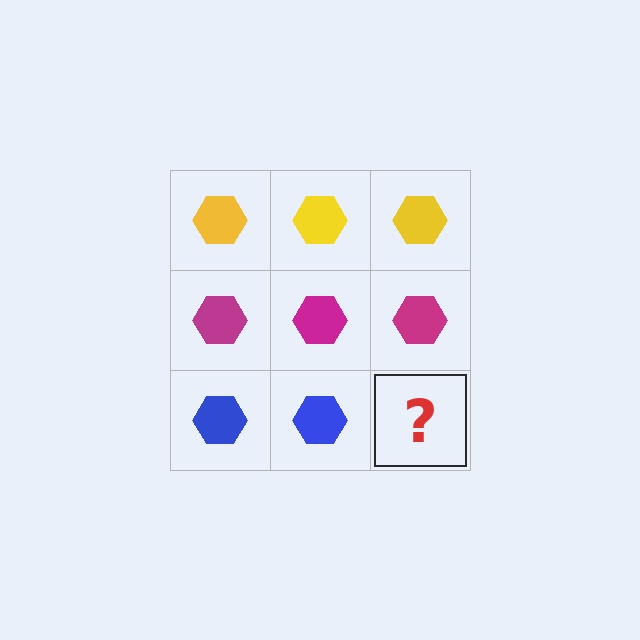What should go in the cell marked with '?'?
The missing cell should contain a blue hexagon.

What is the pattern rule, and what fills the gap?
The rule is that each row has a consistent color. The gap should be filled with a blue hexagon.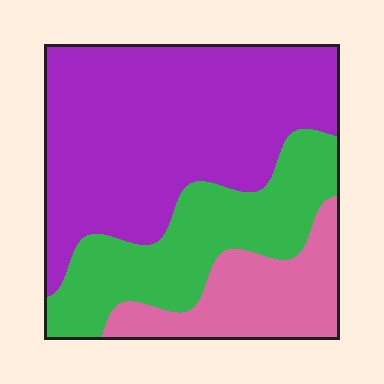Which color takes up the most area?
Purple, at roughly 55%.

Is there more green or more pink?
Green.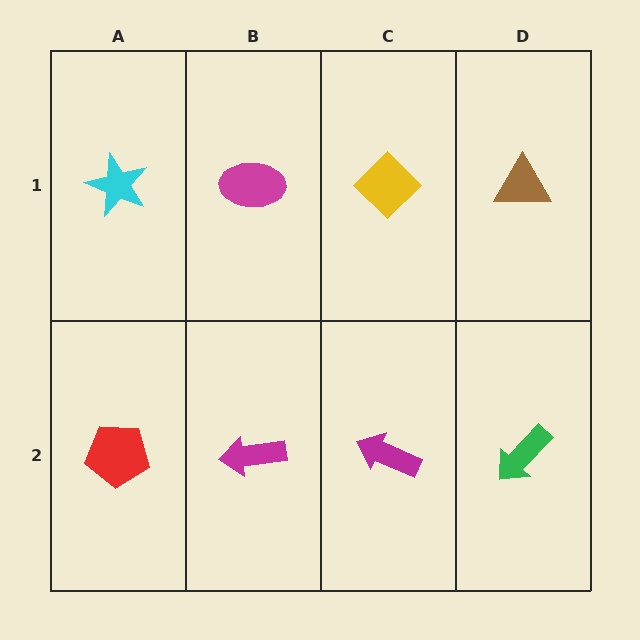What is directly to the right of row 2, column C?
A green arrow.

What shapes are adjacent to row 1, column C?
A magenta arrow (row 2, column C), a magenta ellipse (row 1, column B), a brown triangle (row 1, column D).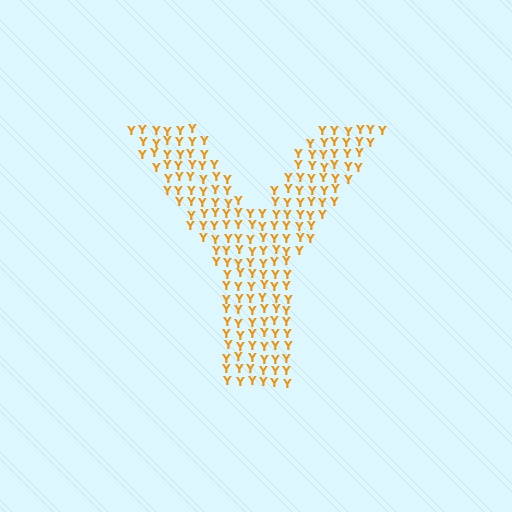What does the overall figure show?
The overall figure shows the letter Y.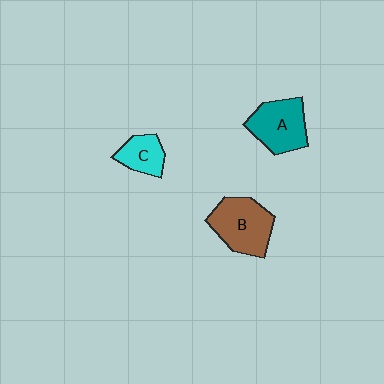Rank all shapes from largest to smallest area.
From largest to smallest: B (brown), A (teal), C (cyan).